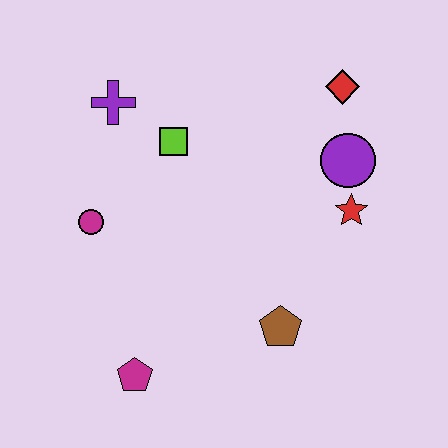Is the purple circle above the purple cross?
No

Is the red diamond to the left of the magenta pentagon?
No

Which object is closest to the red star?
The purple circle is closest to the red star.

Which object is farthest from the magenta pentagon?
The red diamond is farthest from the magenta pentagon.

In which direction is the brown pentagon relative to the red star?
The brown pentagon is below the red star.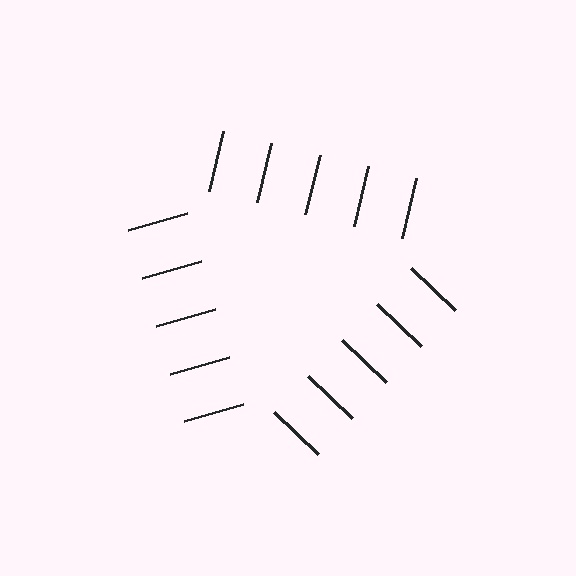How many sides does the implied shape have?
3 sides — the line-ends trace a triangle.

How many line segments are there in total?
15 — 5 along each of the 3 edges.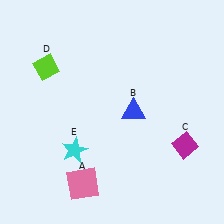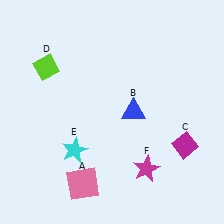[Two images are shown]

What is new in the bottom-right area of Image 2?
A magenta star (F) was added in the bottom-right area of Image 2.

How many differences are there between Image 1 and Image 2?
There is 1 difference between the two images.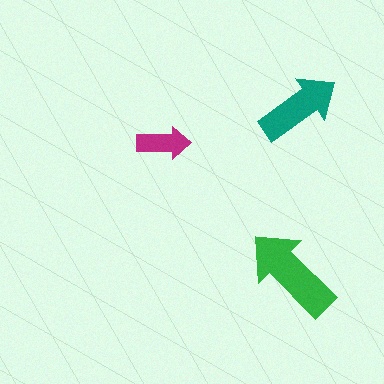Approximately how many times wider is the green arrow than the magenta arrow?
About 2 times wider.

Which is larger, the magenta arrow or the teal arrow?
The teal one.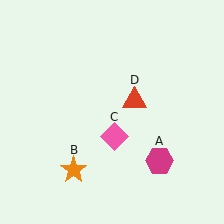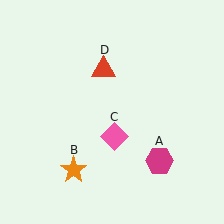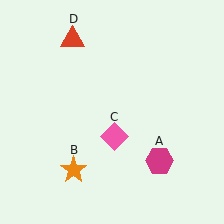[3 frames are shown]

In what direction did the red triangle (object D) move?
The red triangle (object D) moved up and to the left.